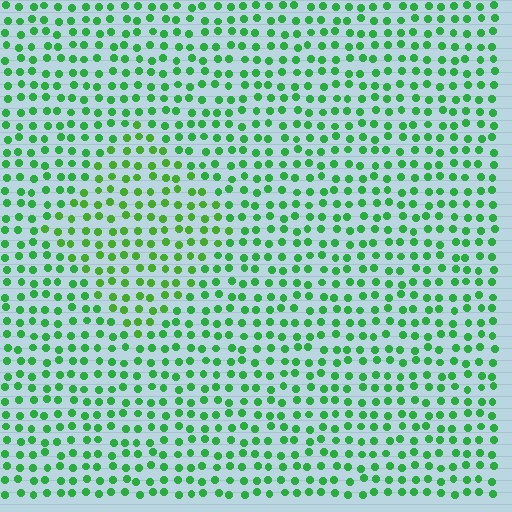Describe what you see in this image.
The image is filled with small green elements in a uniform arrangement. A diamond-shaped region is visible where the elements are tinted to a slightly different hue, forming a subtle color boundary.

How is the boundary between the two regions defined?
The boundary is defined purely by a slight shift in hue (about 21 degrees). Spacing, size, and orientation are identical on both sides.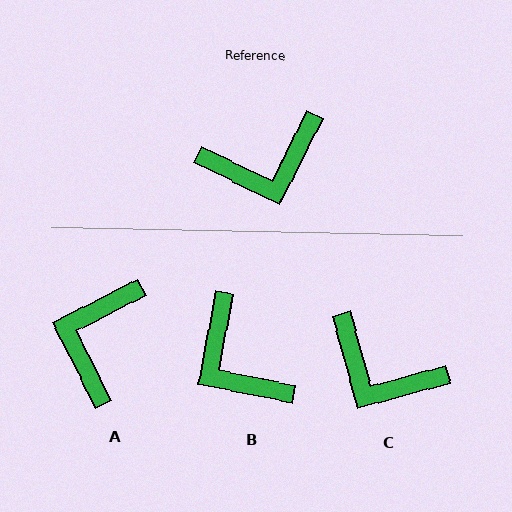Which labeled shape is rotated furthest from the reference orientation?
A, about 127 degrees away.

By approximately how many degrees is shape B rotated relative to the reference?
Approximately 74 degrees clockwise.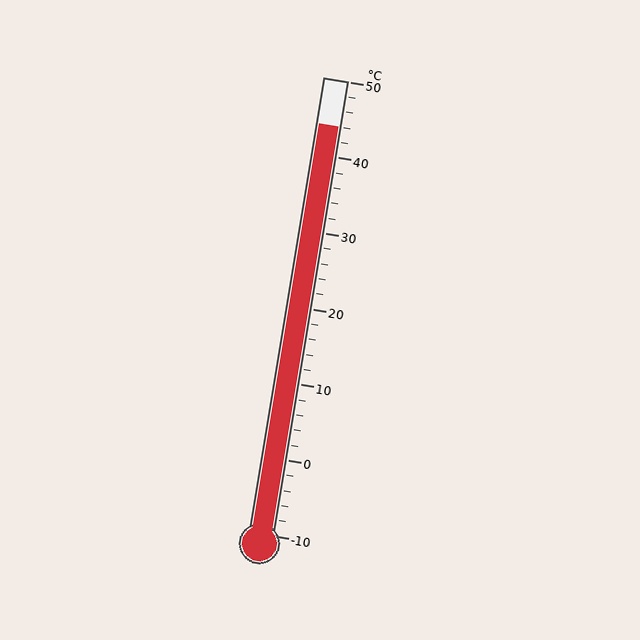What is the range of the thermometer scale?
The thermometer scale ranges from -10°C to 50°C.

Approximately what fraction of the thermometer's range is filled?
The thermometer is filled to approximately 90% of its range.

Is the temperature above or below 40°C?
The temperature is above 40°C.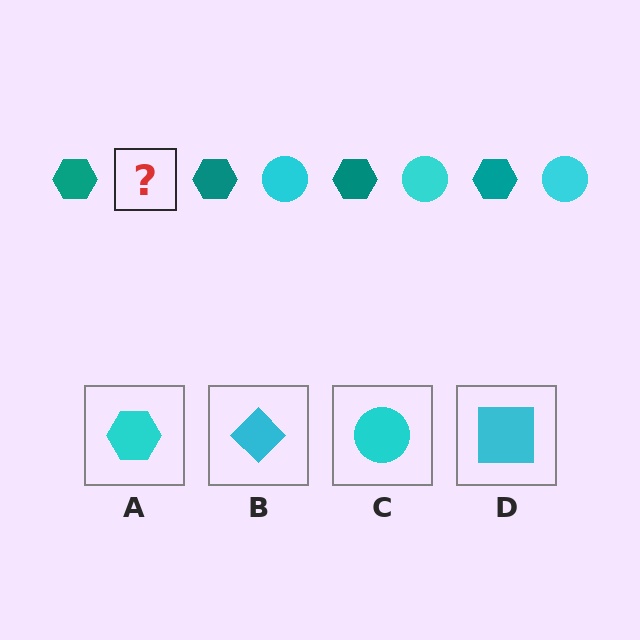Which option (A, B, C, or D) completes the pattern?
C.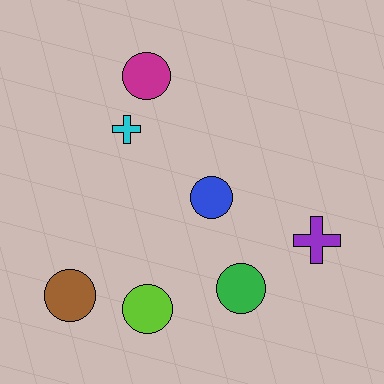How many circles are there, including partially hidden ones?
There are 5 circles.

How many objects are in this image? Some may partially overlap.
There are 7 objects.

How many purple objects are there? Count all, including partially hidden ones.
There is 1 purple object.